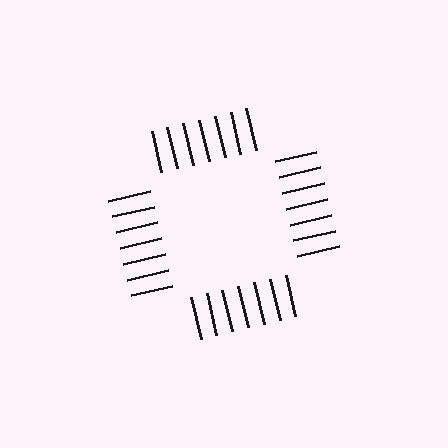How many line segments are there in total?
28 — 7 along each of the 4 edges.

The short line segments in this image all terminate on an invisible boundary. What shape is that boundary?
An illusory square — the line segments terminate on its edges but no continuous stroke is drawn.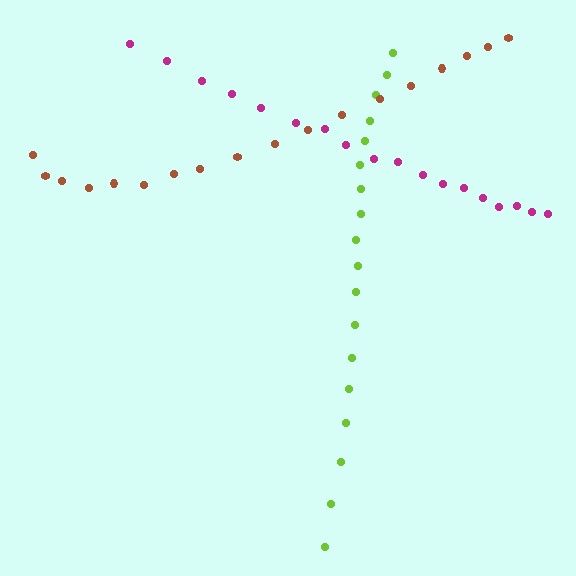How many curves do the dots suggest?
There are 3 distinct paths.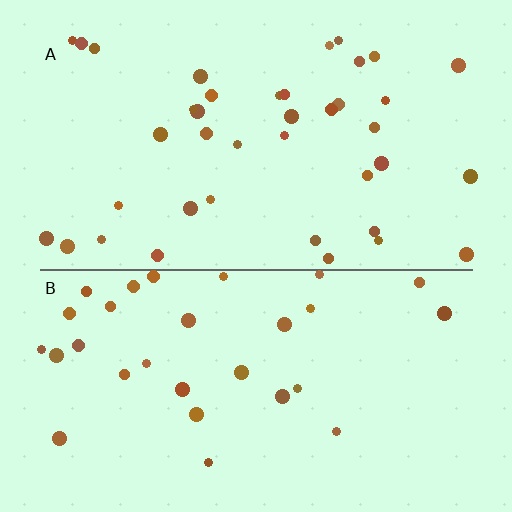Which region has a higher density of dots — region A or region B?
A (the top).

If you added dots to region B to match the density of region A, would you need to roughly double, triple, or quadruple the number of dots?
Approximately double.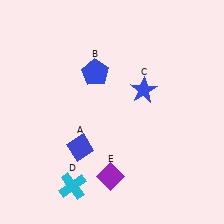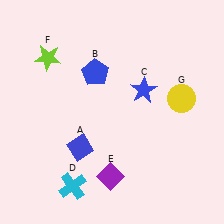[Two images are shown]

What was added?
A lime star (F), a yellow circle (G) were added in Image 2.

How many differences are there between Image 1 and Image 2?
There are 2 differences between the two images.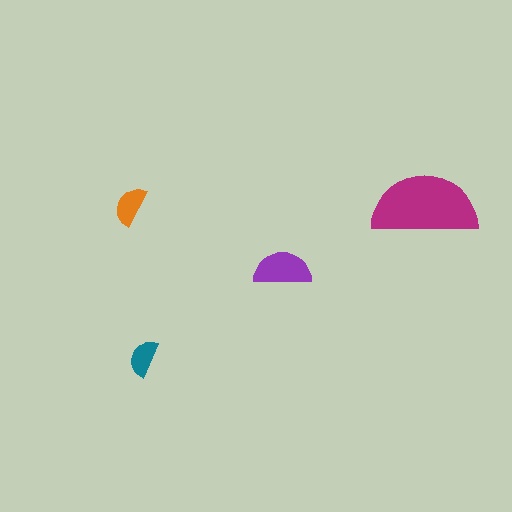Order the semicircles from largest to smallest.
the magenta one, the purple one, the orange one, the teal one.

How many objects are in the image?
There are 4 objects in the image.